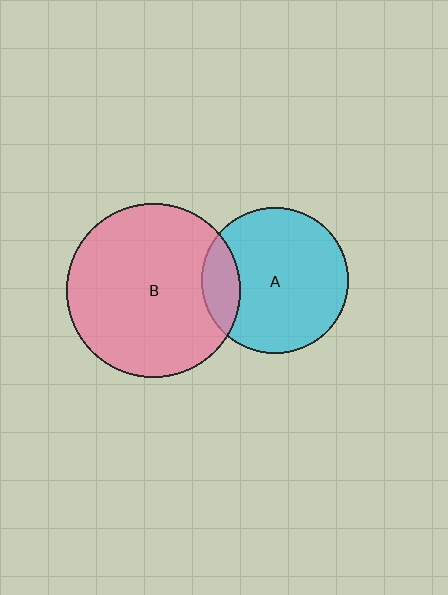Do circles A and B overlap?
Yes.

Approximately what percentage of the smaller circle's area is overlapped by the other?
Approximately 15%.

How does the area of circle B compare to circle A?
Approximately 1.4 times.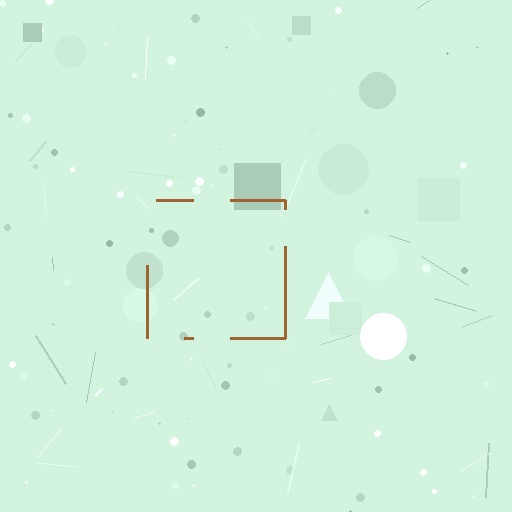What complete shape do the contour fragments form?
The contour fragments form a square.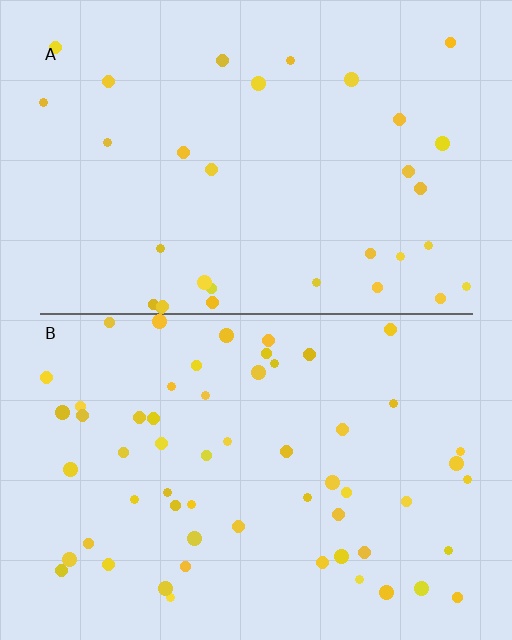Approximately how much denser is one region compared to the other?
Approximately 1.8× — region B over region A.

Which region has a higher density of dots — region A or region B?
B (the bottom).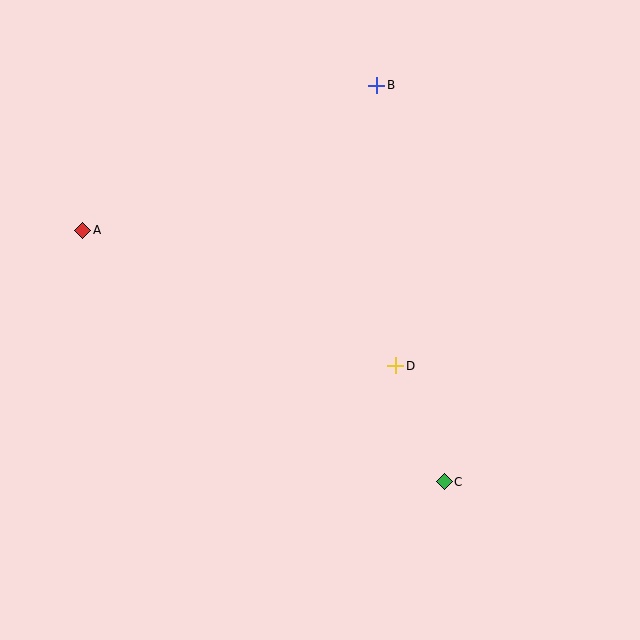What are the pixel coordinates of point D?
Point D is at (396, 366).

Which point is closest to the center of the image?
Point D at (396, 366) is closest to the center.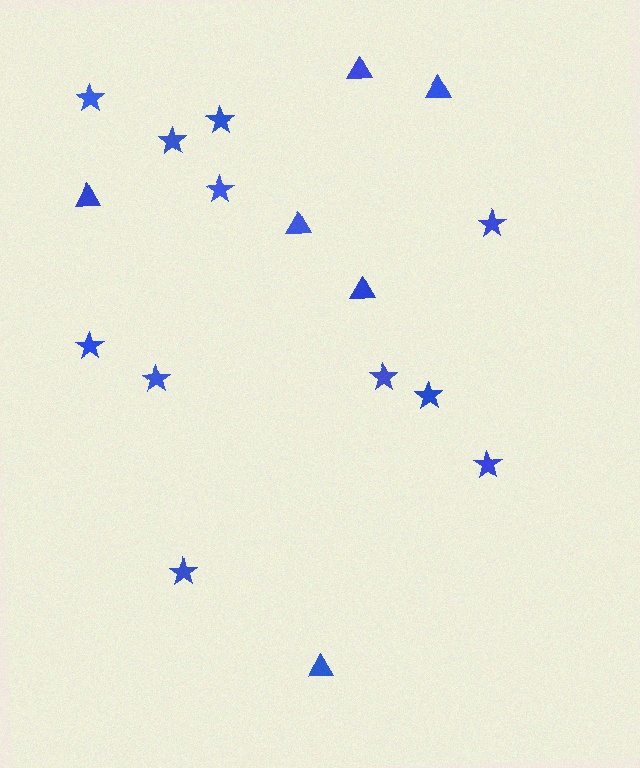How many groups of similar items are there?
There are 2 groups: one group of stars (11) and one group of triangles (6).